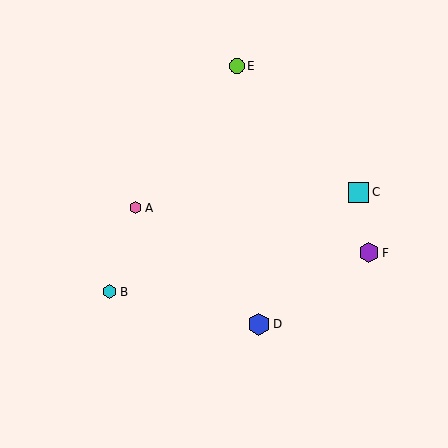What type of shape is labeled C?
Shape C is a cyan square.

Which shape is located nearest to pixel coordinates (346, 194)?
The cyan square (labeled C) at (358, 192) is nearest to that location.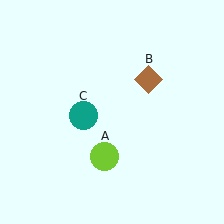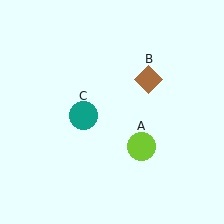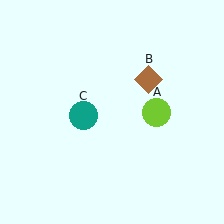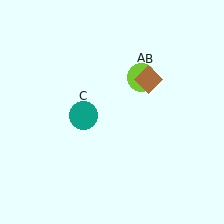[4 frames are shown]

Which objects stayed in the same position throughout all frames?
Brown diamond (object B) and teal circle (object C) remained stationary.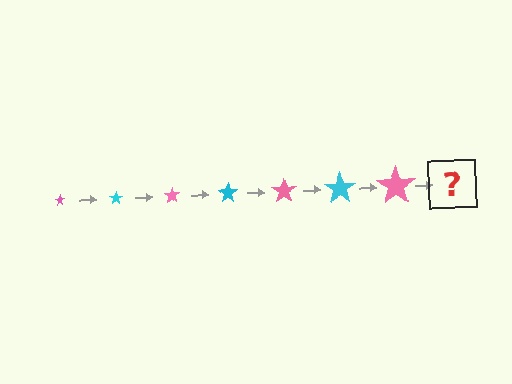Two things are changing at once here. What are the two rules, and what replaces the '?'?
The two rules are that the star grows larger each step and the color cycles through pink and cyan. The '?' should be a cyan star, larger than the previous one.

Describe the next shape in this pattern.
It should be a cyan star, larger than the previous one.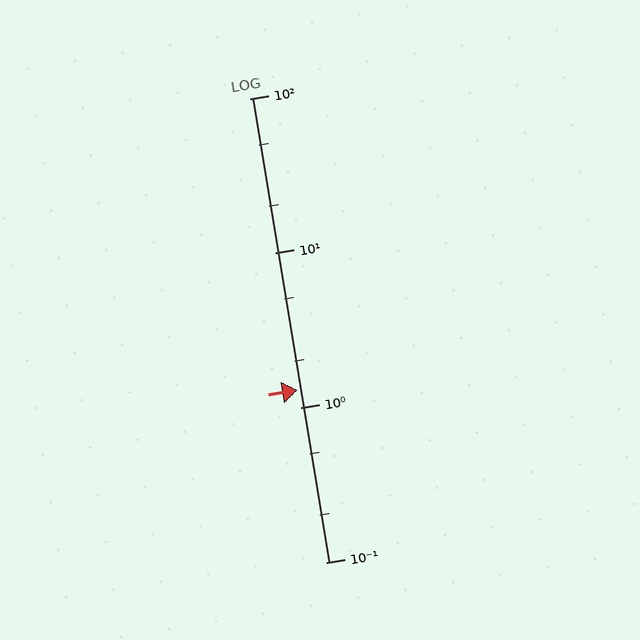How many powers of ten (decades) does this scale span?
The scale spans 3 decades, from 0.1 to 100.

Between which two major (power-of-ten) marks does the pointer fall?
The pointer is between 1 and 10.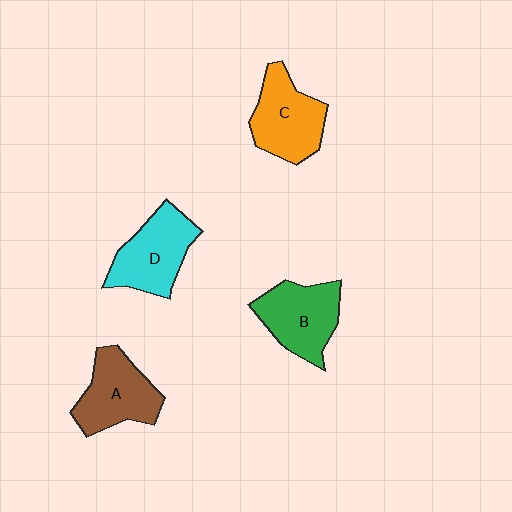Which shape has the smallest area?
Shape A (brown).